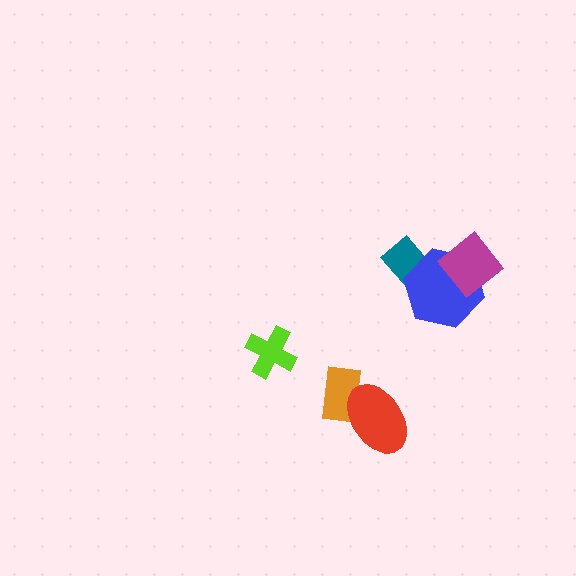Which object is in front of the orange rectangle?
The red ellipse is in front of the orange rectangle.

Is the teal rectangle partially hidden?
Yes, it is partially covered by another shape.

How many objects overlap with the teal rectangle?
1 object overlaps with the teal rectangle.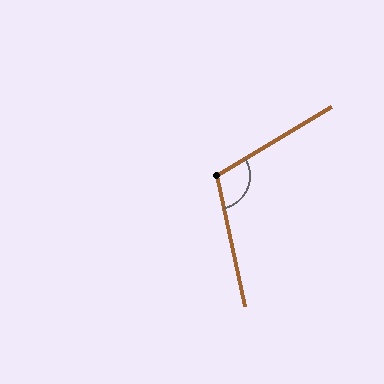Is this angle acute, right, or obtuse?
It is obtuse.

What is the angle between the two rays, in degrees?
Approximately 109 degrees.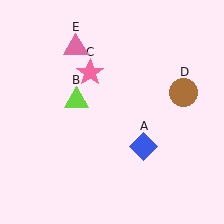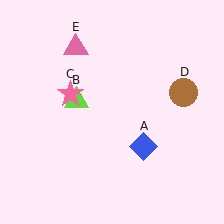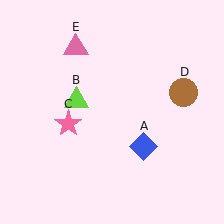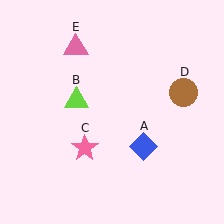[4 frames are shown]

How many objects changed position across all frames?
1 object changed position: pink star (object C).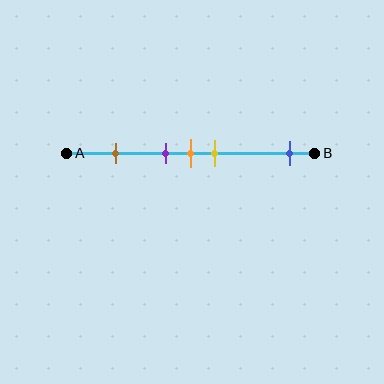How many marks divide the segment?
There are 5 marks dividing the segment.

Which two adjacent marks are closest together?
The purple and orange marks are the closest adjacent pair.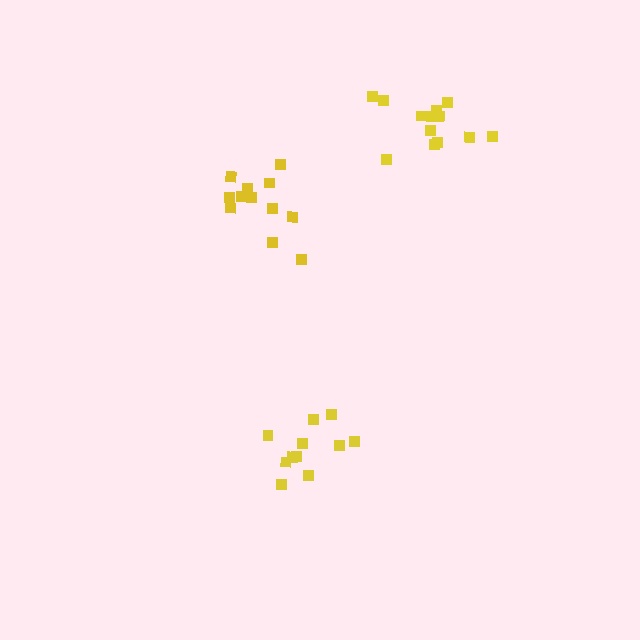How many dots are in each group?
Group 1: 13 dots, Group 2: 12 dots, Group 3: 11 dots (36 total).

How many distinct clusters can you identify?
There are 3 distinct clusters.